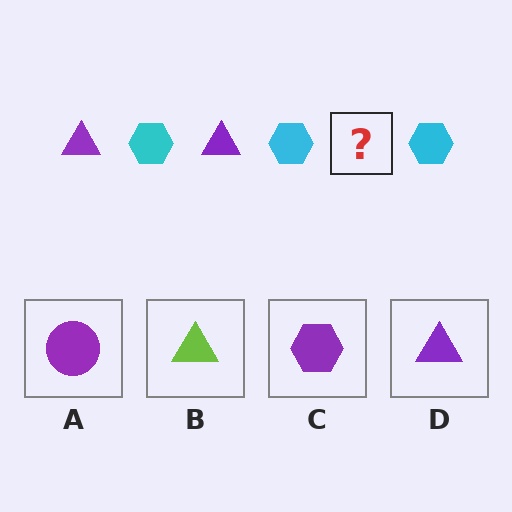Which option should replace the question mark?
Option D.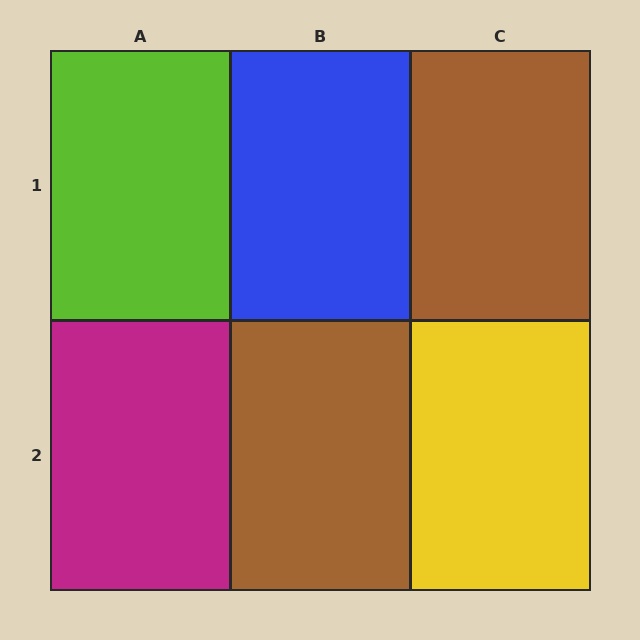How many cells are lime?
1 cell is lime.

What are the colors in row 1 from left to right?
Lime, blue, brown.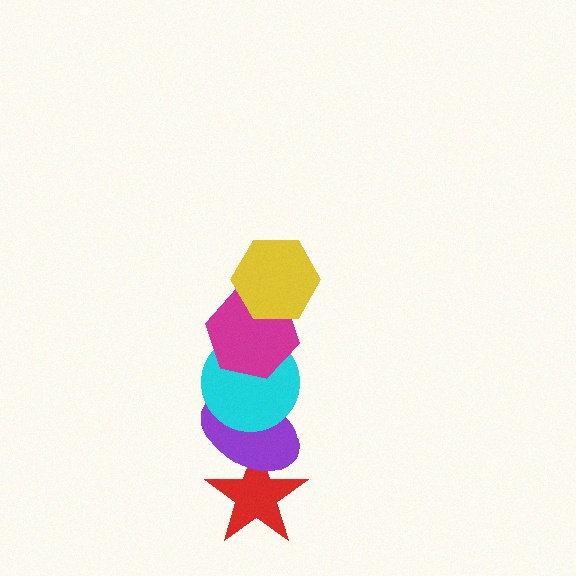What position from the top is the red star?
The red star is 5th from the top.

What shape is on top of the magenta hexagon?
The yellow hexagon is on top of the magenta hexagon.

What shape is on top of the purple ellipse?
The cyan circle is on top of the purple ellipse.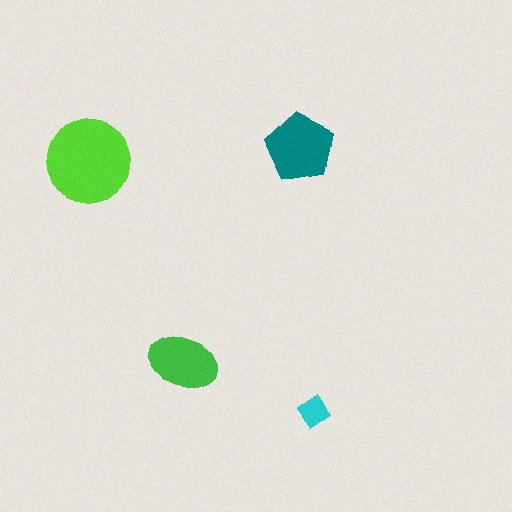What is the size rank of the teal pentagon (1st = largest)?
2nd.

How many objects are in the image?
There are 4 objects in the image.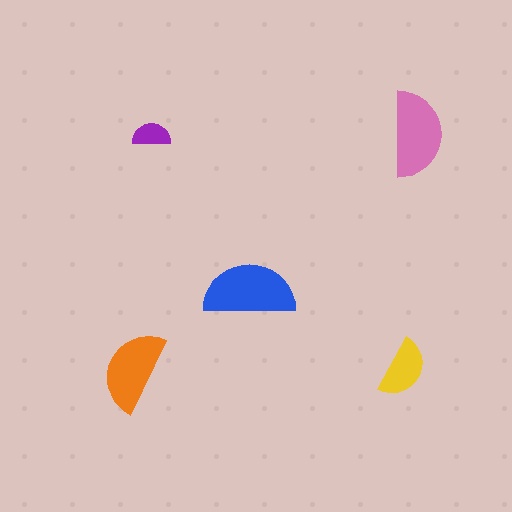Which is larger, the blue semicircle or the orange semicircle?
The blue one.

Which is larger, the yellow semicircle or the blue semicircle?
The blue one.